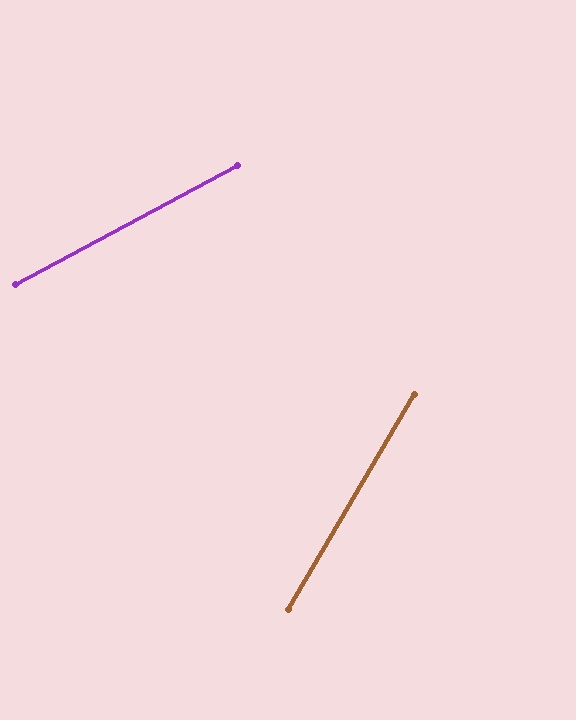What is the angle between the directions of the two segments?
Approximately 31 degrees.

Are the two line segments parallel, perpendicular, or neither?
Neither parallel nor perpendicular — they differ by about 31°.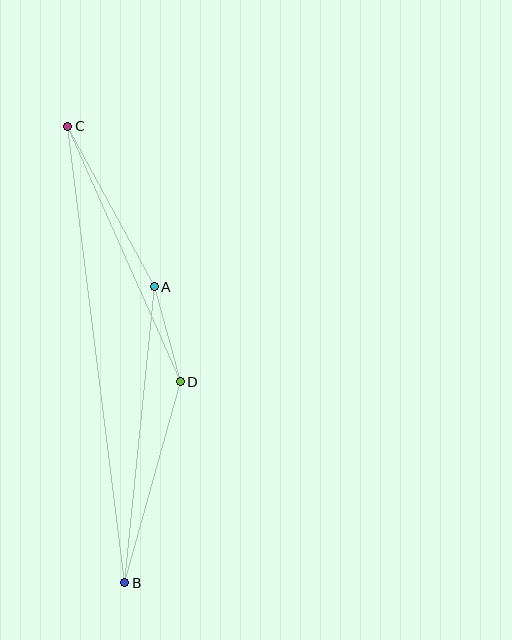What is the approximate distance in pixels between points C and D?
The distance between C and D is approximately 279 pixels.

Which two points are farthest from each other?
Points B and C are farthest from each other.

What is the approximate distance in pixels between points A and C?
The distance between A and C is approximately 182 pixels.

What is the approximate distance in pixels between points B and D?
The distance between B and D is approximately 208 pixels.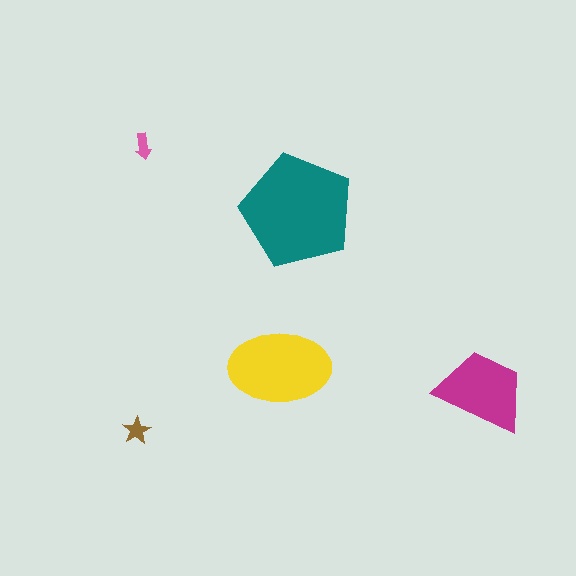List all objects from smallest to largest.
The pink arrow, the brown star, the magenta trapezoid, the yellow ellipse, the teal pentagon.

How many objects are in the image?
There are 5 objects in the image.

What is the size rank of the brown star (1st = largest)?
4th.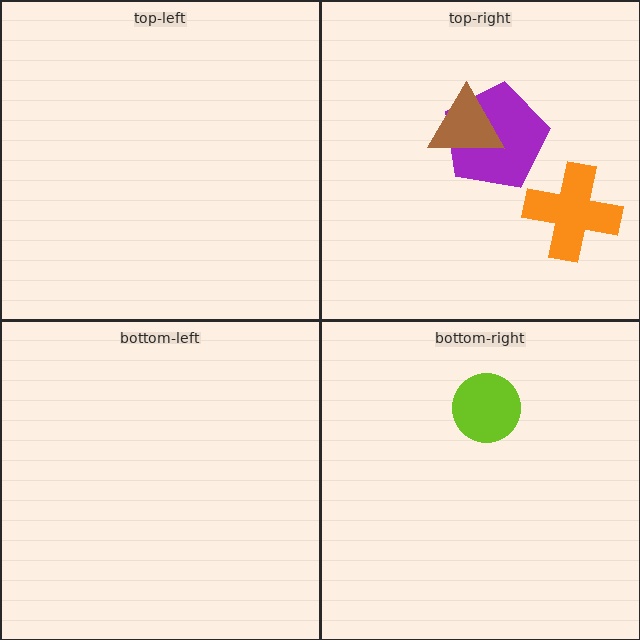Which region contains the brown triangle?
The top-right region.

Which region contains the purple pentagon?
The top-right region.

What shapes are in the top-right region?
The purple pentagon, the brown triangle, the orange cross.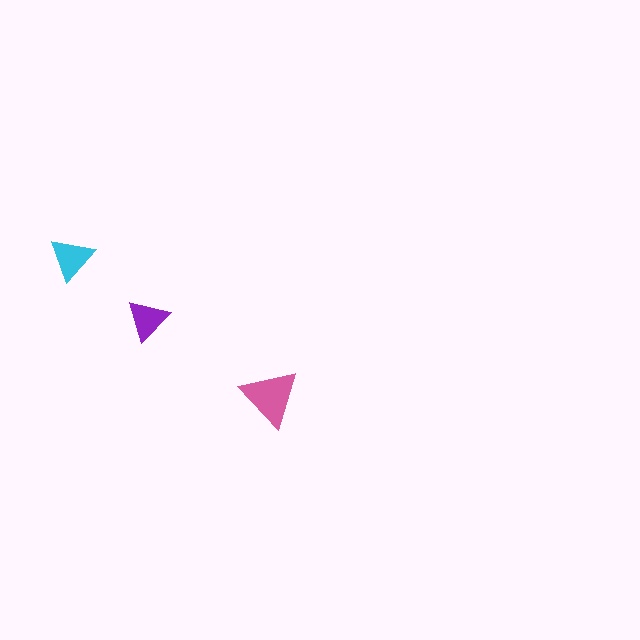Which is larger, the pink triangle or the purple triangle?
The pink one.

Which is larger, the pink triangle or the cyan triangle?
The pink one.